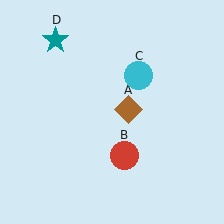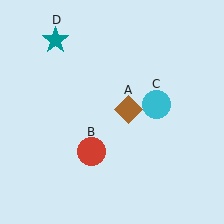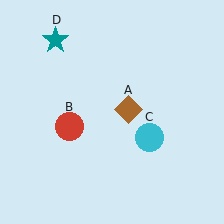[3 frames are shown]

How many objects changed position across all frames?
2 objects changed position: red circle (object B), cyan circle (object C).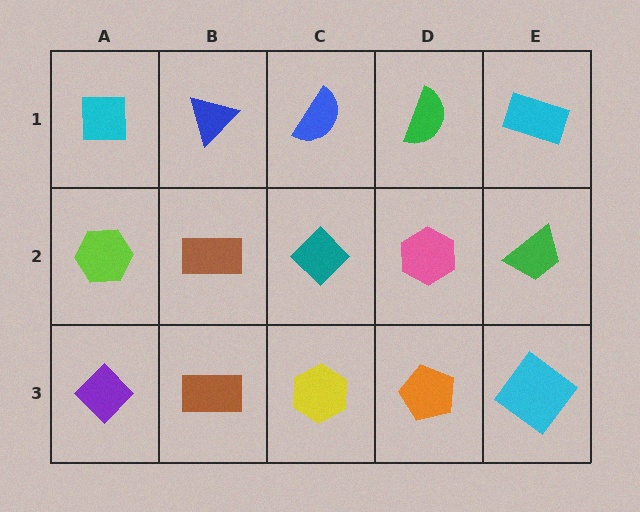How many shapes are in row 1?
5 shapes.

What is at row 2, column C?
A teal diamond.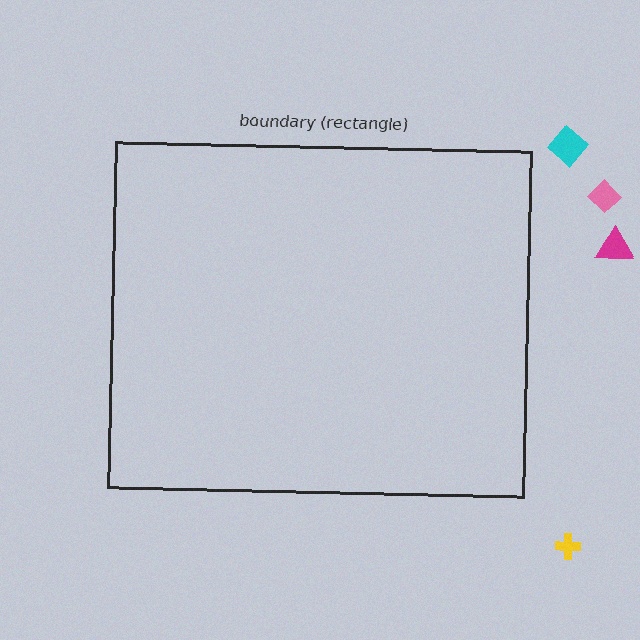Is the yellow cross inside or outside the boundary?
Outside.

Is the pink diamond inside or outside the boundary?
Outside.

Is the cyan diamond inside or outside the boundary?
Outside.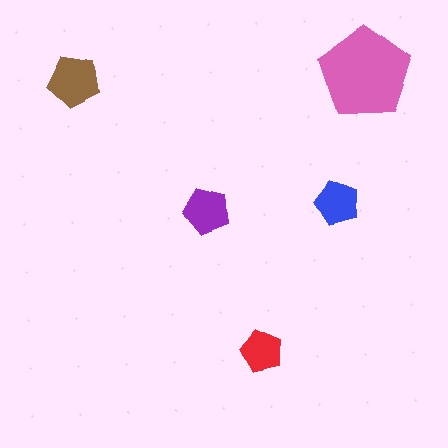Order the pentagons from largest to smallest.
the pink one, the brown one, the purple one, the blue one, the red one.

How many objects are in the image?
There are 5 objects in the image.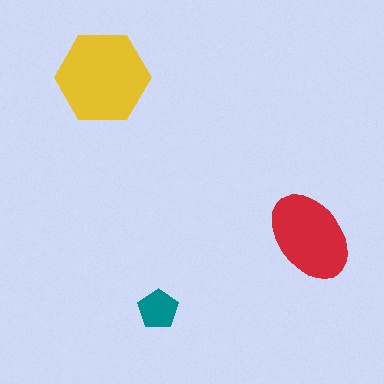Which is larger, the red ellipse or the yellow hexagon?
The yellow hexagon.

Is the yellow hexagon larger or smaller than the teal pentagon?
Larger.